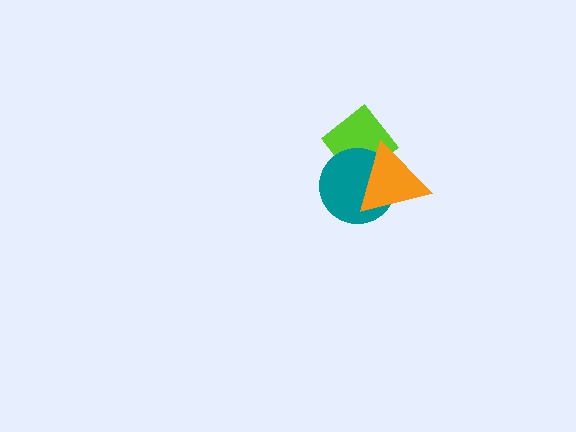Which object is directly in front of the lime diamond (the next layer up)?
The teal circle is directly in front of the lime diamond.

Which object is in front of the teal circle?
The orange triangle is in front of the teal circle.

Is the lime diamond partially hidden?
Yes, it is partially covered by another shape.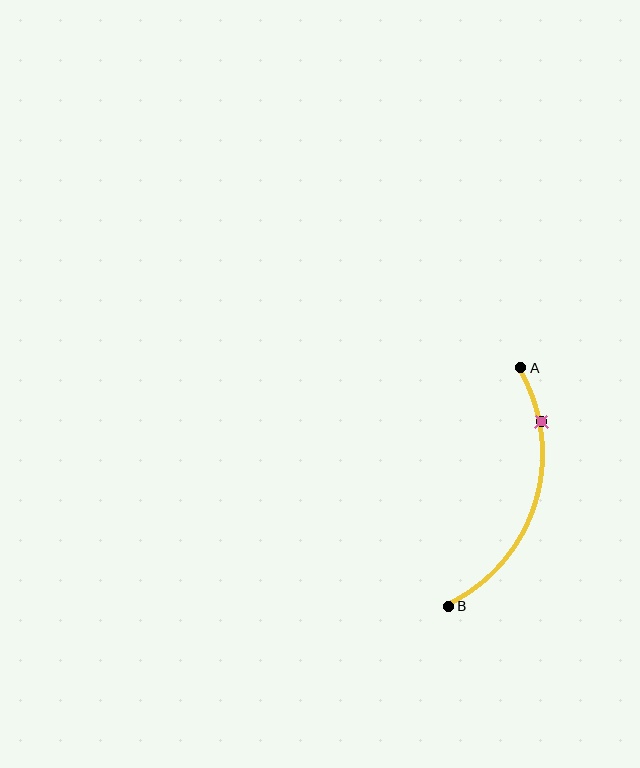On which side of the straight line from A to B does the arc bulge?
The arc bulges to the right of the straight line connecting A and B.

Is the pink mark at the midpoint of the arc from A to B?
No. The pink mark lies on the arc but is closer to endpoint A. The arc midpoint would be at the point on the curve equidistant along the arc from both A and B.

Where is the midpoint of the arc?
The arc midpoint is the point on the curve farthest from the straight line joining A and B. It sits to the right of that line.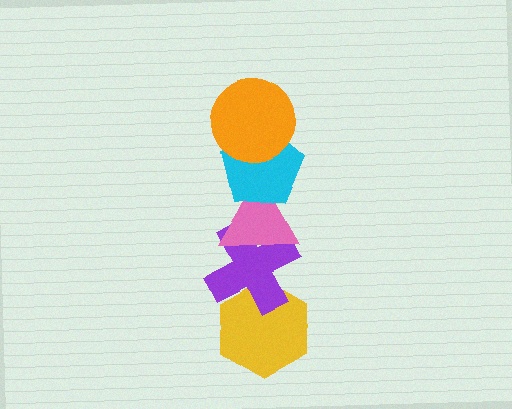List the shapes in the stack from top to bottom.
From top to bottom: the orange circle, the cyan pentagon, the pink triangle, the purple cross, the yellow hexagon.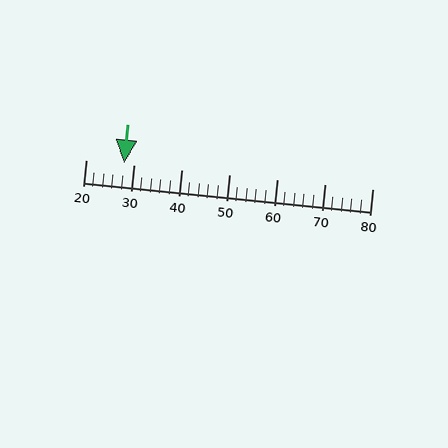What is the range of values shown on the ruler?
The ruler shows values from 20 to 80.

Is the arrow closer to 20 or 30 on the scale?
The arrow is closer to 30.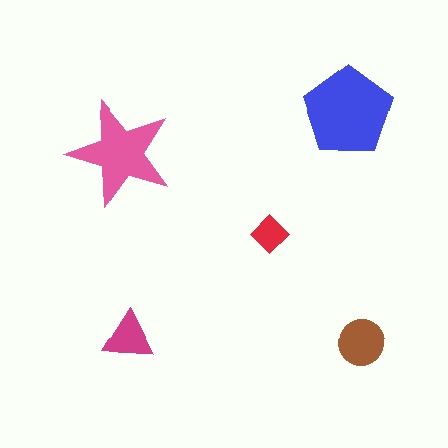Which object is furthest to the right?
The brown circle is rightmost.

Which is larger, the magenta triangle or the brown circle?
The brown circle.